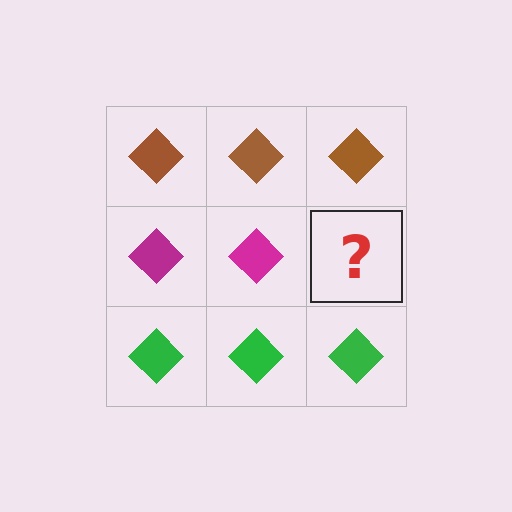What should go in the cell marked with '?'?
The missing cell should contain a magenta diamond.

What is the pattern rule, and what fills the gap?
The rule is that each row has a consistent color. The gap should be filled with a magenta diamond.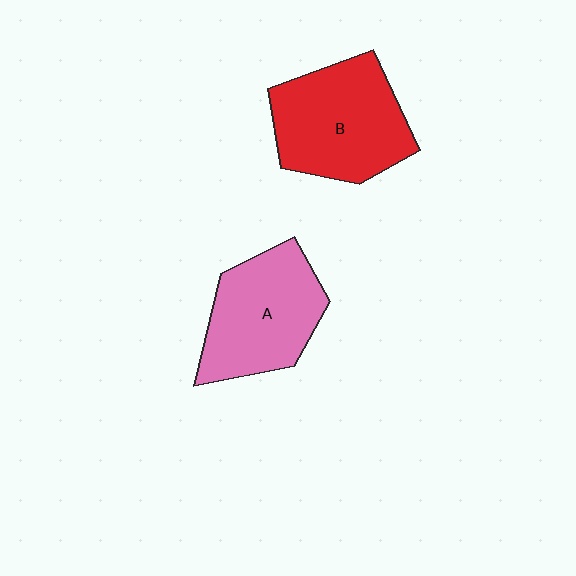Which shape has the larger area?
Shape B (red).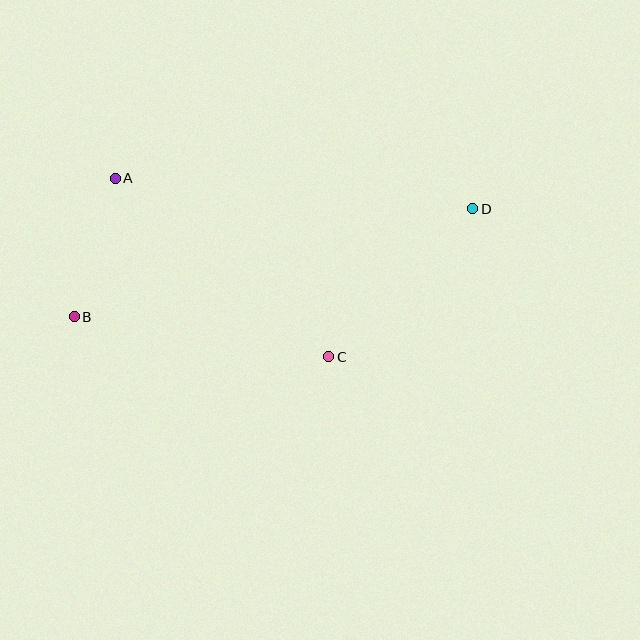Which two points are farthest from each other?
Points B and D are farthest from each other.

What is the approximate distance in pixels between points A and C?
The distance between A and C is approximately 278 pixels.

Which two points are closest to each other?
Points A and B are closest to each other.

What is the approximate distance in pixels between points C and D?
The distance between C and D is approximately 206 pixels.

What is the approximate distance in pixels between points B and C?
The distance between B and C is approximately 258 pixels.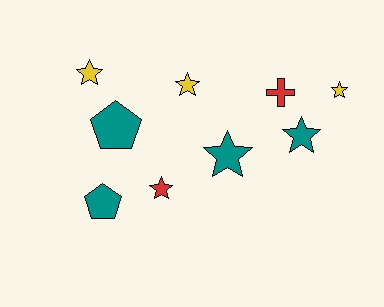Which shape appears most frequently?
Star, with 6 objects.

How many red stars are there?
There is 1 red star.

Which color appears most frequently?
Teal, with 4 objects.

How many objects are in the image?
There are 9 objects.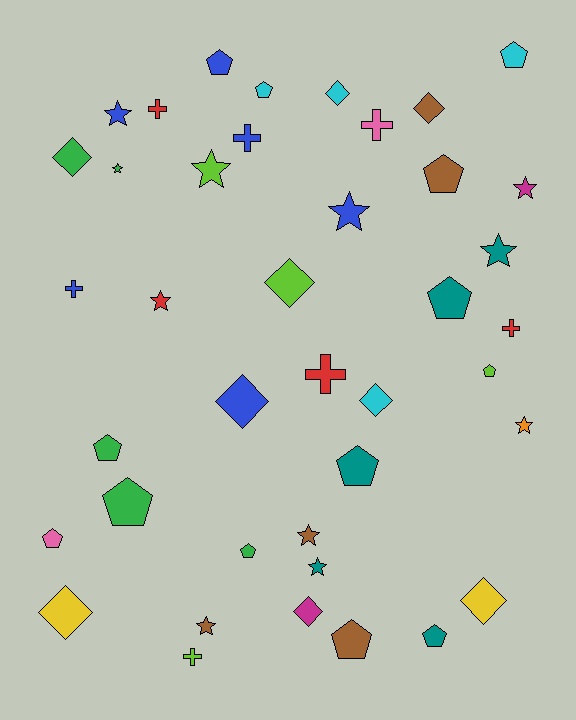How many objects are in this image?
There are 40 objects.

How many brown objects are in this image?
There are 5 brown objects.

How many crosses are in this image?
There are 7 crosses.